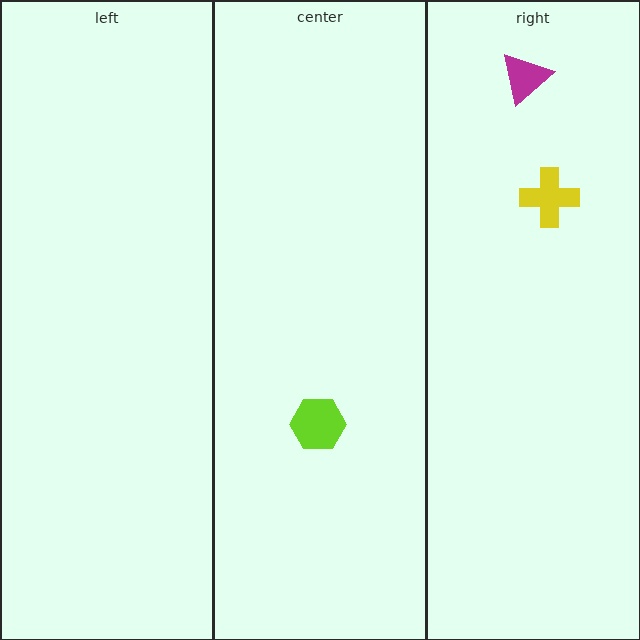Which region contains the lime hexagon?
The center region.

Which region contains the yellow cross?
The right region.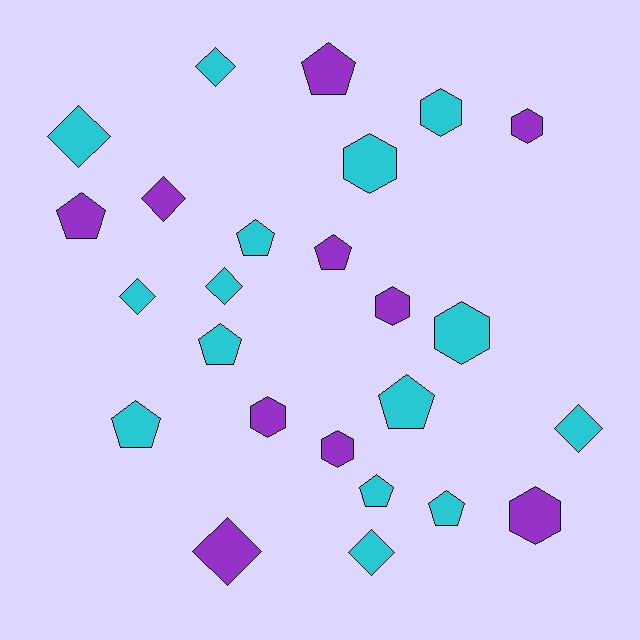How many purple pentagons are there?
There are 3 purple pentagons.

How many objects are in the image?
There are 25 objects.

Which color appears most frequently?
Cyan, with 15 objects.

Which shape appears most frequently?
Pentagon, with 9 objects.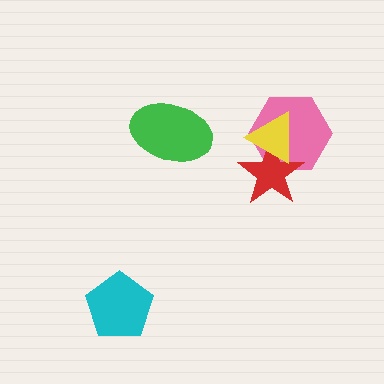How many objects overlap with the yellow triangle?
2 objects overlap with the yellow triangle.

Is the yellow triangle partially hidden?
No, no other shape covers it.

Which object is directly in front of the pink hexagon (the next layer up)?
The red star is directly in front of the pink hexagon.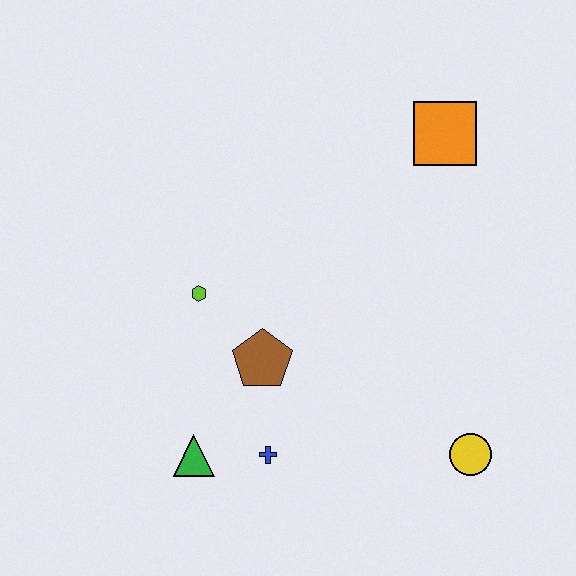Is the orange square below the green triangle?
No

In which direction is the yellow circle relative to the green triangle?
The yellow circle is to the right of the green triangle.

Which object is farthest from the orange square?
The green triangle is farthest from the orange square.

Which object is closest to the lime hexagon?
The brown pentagon is closest to the lime hexagon.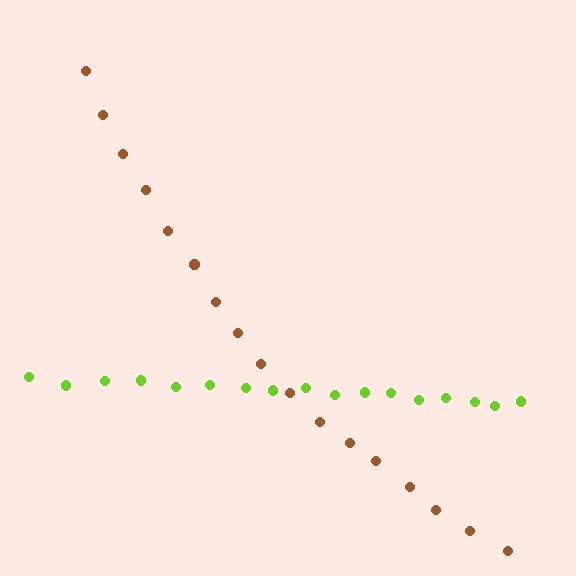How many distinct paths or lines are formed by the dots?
There are 2 distinct paths.